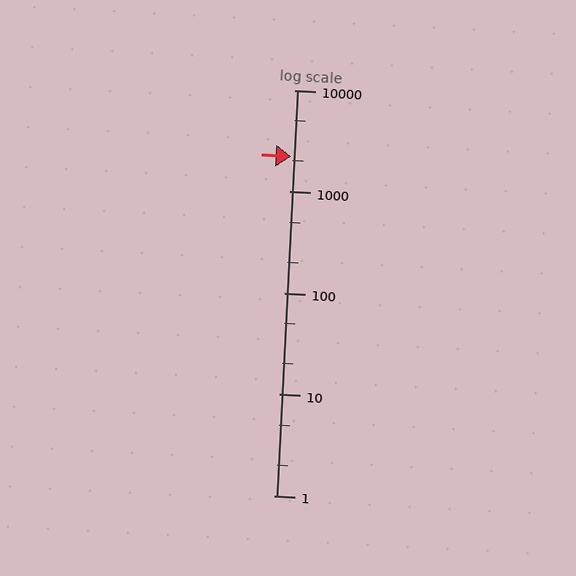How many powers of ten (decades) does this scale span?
The scale spans 4 decades, from 1 to 10000.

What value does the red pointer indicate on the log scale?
The pointer indicates approximately 2200.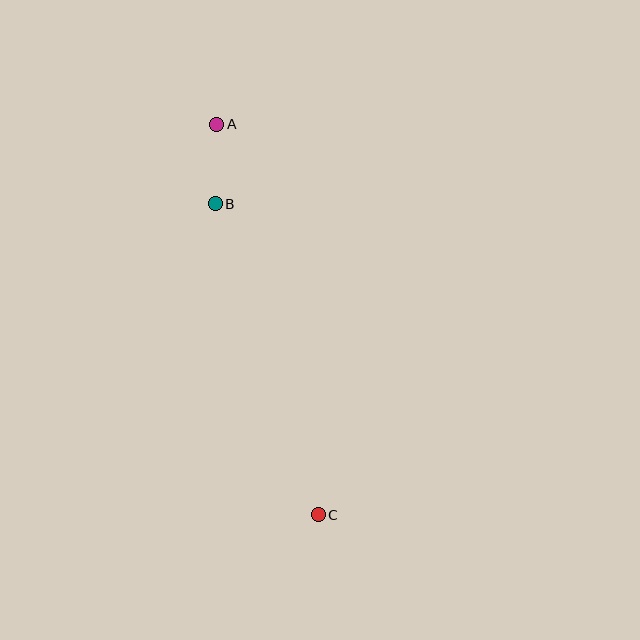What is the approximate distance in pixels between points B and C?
The distance between B and C is approximately 328 pixels.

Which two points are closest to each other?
Points A and B are closest to each other.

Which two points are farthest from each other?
Points A and C are farthest from each other.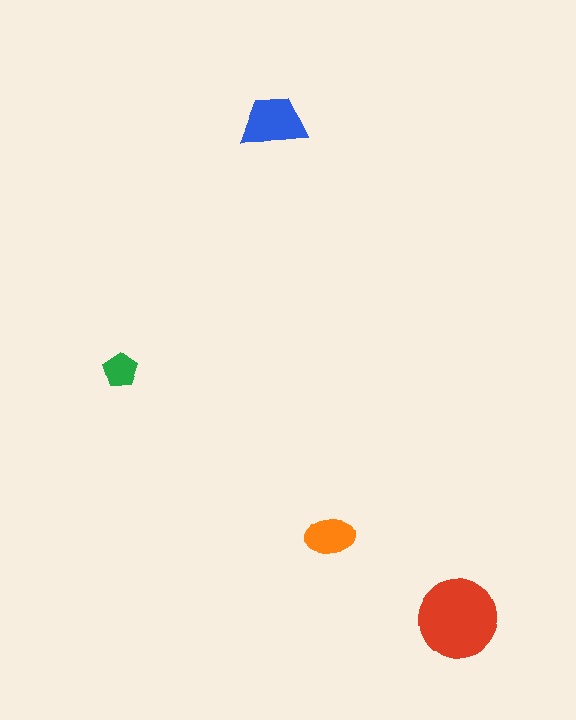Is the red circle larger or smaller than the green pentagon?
Larger.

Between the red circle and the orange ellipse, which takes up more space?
The red circle.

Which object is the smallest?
The green pentagon.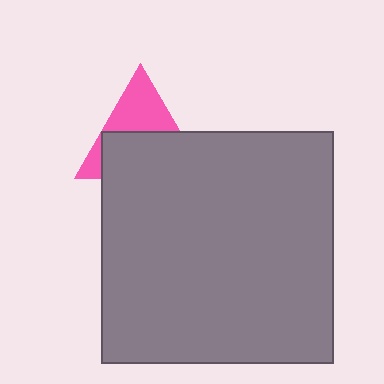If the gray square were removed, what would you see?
You would see the complete pink triangle.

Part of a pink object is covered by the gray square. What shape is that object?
It is a triangle.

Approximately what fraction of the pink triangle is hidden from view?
Roughly 57% of the pink triangle is hidden behind the gray square.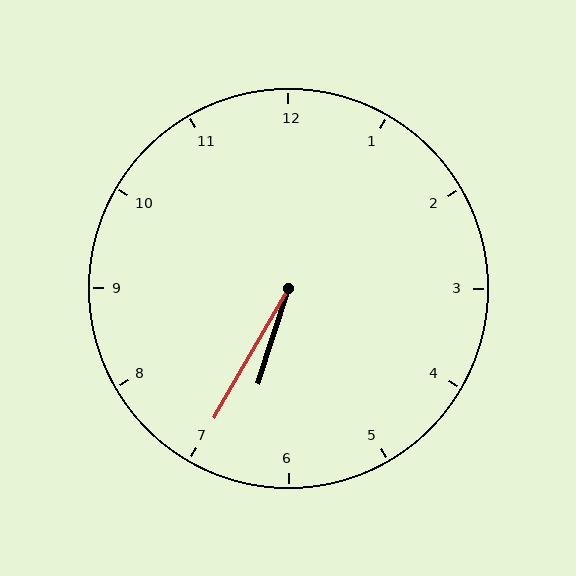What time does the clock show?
6:35.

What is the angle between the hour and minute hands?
Approximately 12 degrees.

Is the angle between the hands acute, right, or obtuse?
It is acute.